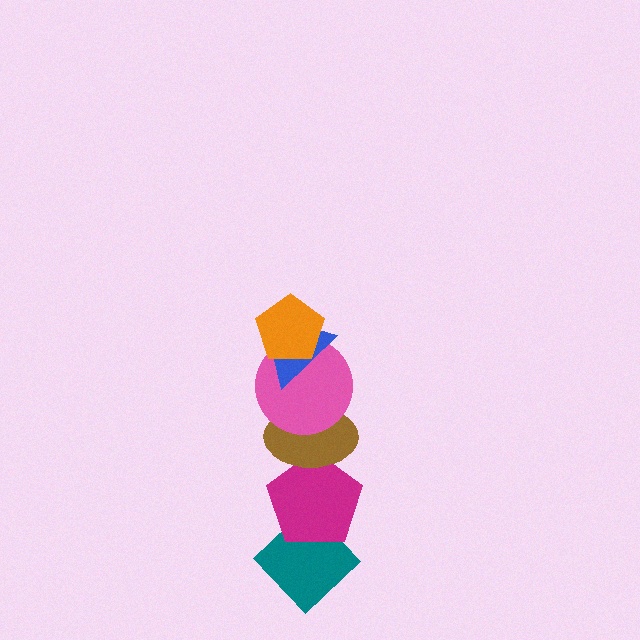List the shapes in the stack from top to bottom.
From top to bottom: the orange pentagon, the blue triangle, the pink circle, the brown ellipse, the magenta pentagon, the teal diamond.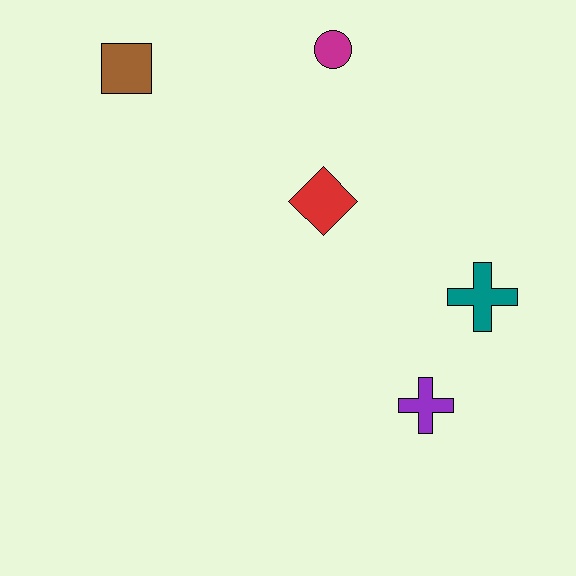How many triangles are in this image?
There are no triangles.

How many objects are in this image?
There are 5 objects.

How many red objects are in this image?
There is 1 red object.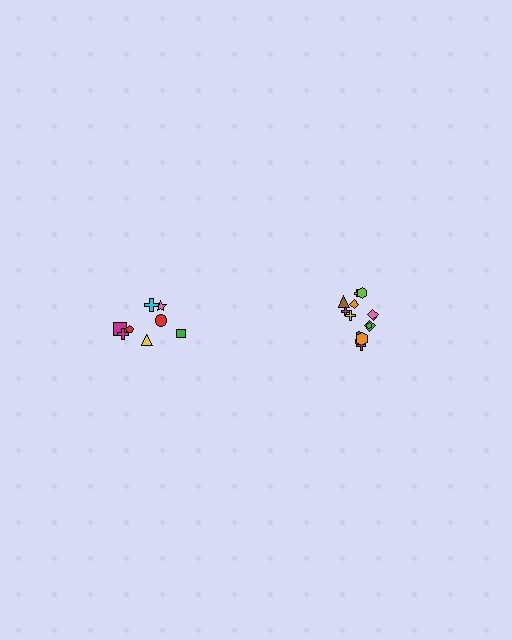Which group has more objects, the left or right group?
The right group.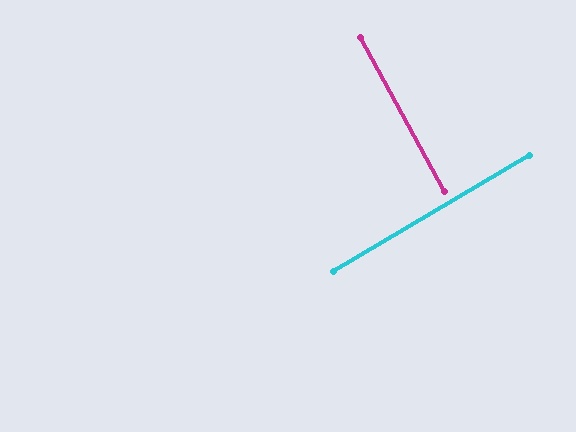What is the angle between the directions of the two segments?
Approximately 88 degrees.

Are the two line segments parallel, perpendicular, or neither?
Perpendicular — they meet at approximately 88°.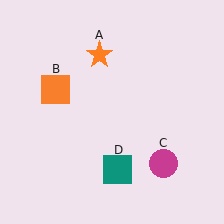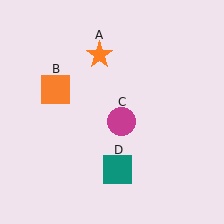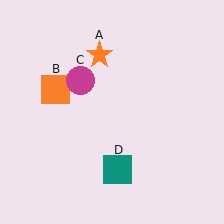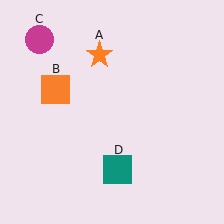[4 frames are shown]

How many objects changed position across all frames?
1 object changed position: magenta circle (object C).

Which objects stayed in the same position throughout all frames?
Orange star (object A) and orange square (object B) and teal square (object D) remained stationary.